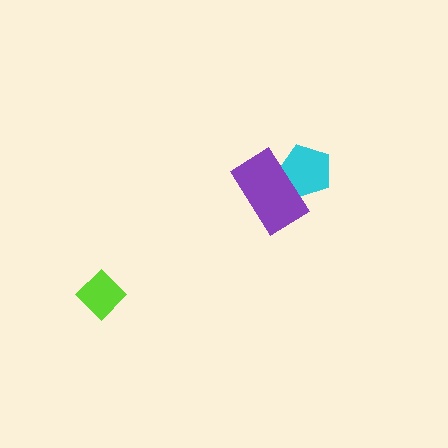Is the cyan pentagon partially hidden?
Yes, it is partially covered by another shape.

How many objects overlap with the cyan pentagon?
1 object overlaps with the cyan pentagon.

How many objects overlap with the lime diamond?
0 objects overlap with the lime diamond.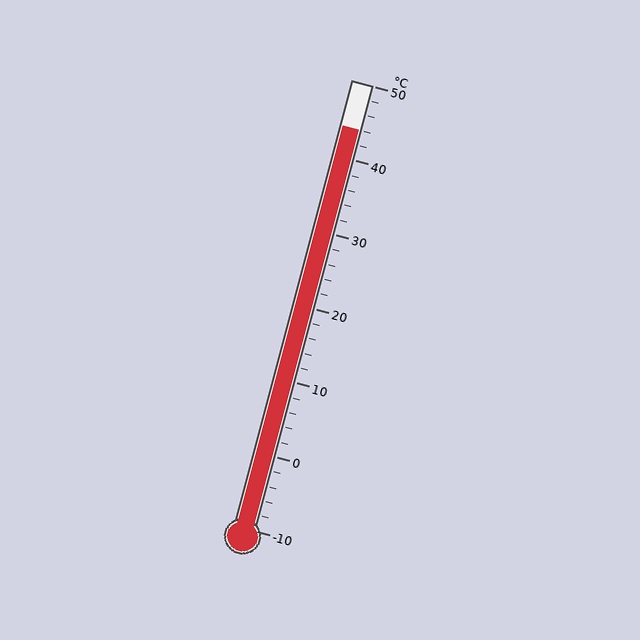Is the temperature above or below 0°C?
The temperature is above 0°C.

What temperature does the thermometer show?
The thermometer shows approximately 44°C.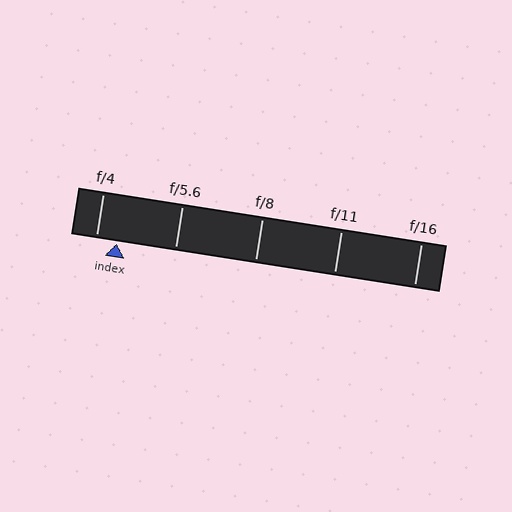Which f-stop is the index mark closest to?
The index mark is closest to f/4.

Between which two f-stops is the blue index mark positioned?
The index mark is between f/4 and f/5.6.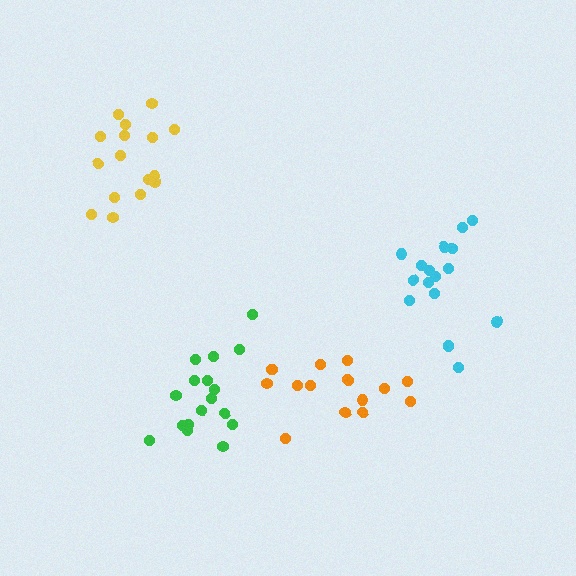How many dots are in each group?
Group 1: 16 dots, Group 2: 17 dots, Group 3: 16 dots, Group 4: 17 dots (66 total).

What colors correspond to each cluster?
The clusters are colored: yellow, cyan, orange, green.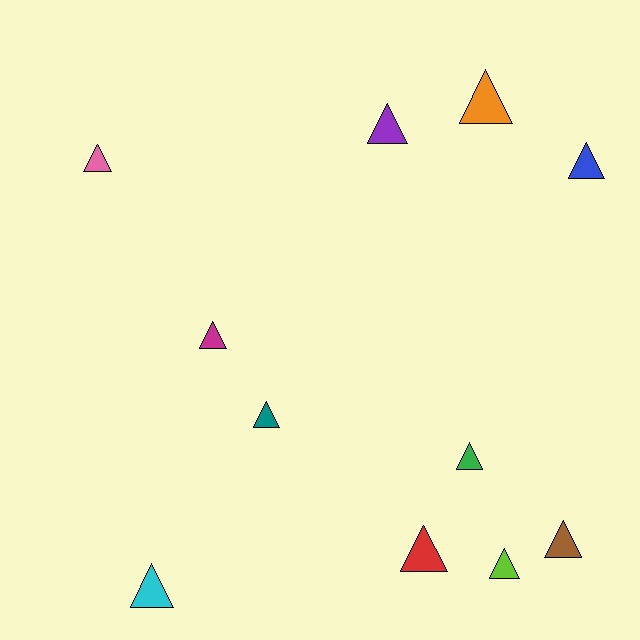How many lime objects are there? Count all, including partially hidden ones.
There is 1 lime object.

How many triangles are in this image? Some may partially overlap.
There are 11 triangles.